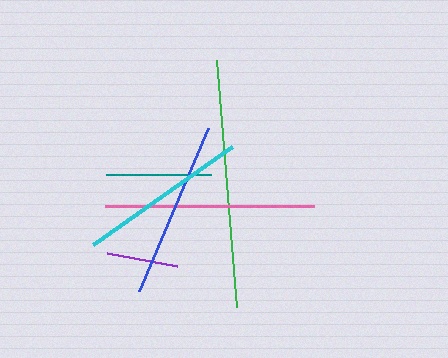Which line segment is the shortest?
The purple line is the shortest at approximately 72 pixels.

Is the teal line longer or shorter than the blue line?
The blue line is longer than the teal line.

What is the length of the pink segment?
The pink segment is approximately 209 pixels long.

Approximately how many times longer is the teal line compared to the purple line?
The teal line is approximately 1.5 times the length of the purple line.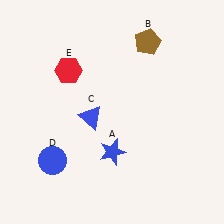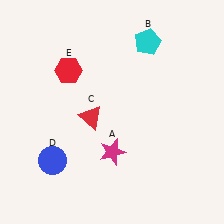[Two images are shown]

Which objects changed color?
A changed from blue to magenta. B changed from brown to cyan. C changed from blue to red.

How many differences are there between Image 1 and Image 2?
There are 3 differences between the two images.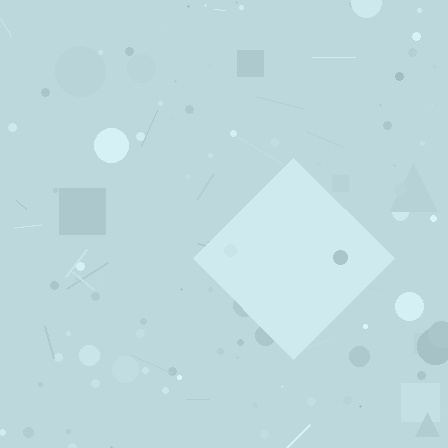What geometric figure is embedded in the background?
A diamond is embedded in the background.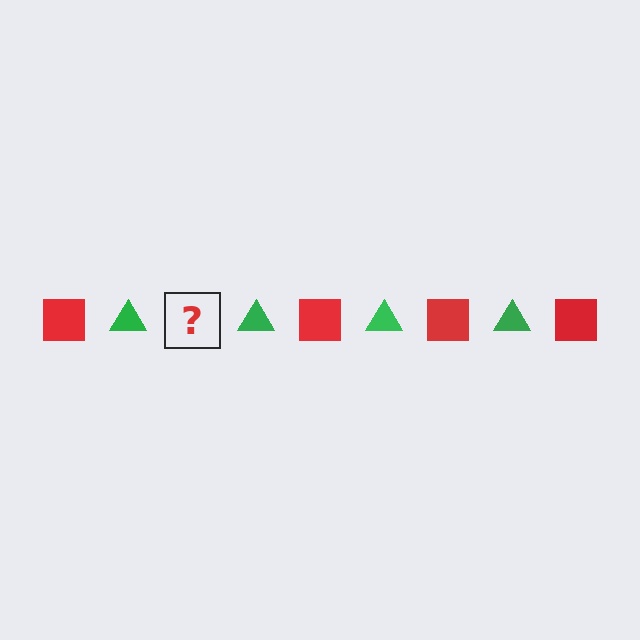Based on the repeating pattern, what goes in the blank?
The blank should be a red square.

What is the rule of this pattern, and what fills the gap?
The rule is that the pattern alternates between red square and green triangle. The gap should be filled with a red square.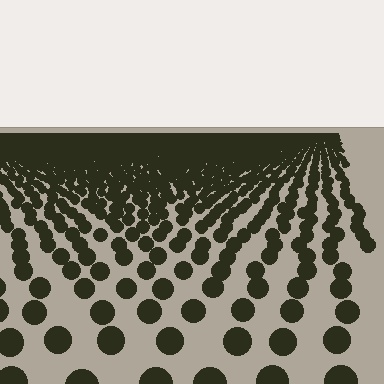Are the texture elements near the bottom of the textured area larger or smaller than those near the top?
Larger. Near the bottom, elements are closer to the viewer and appear at a bigger on-screen size.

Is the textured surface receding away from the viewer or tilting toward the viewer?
The surface is receding away from the viewer. Texture elements get smaller and denser toward the top.